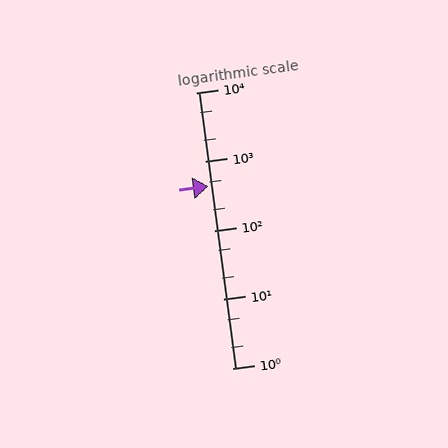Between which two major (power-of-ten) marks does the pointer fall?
The pointer is between 100 and 1000.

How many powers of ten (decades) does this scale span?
The scale spans 4 decades, from 1 to 10000.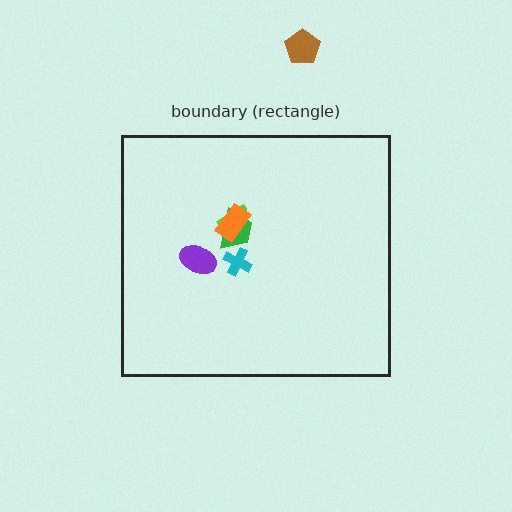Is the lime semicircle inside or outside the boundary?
Inside.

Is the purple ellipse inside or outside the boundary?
Inside.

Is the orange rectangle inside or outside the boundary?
Inside.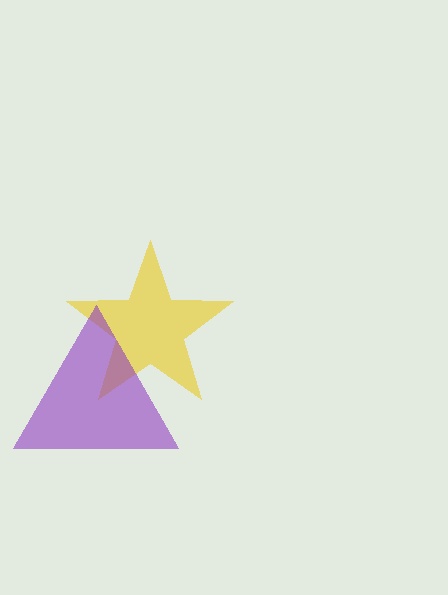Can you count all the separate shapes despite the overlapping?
Yes, there are 2 separate shapes.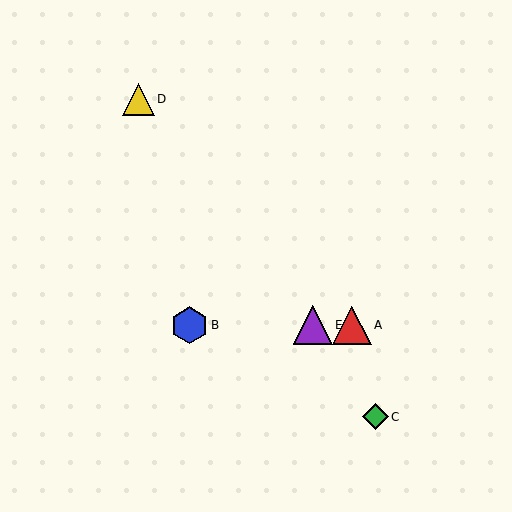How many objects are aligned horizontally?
3 objects (A, B, E) are aligned horizontally.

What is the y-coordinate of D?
Object D is at y≈99.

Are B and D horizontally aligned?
No, B is at y≈325 and D is at y≈99.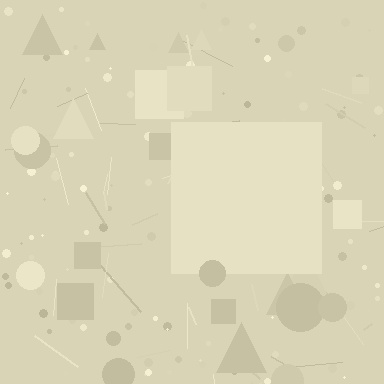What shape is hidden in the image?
A square is hidden in the image.